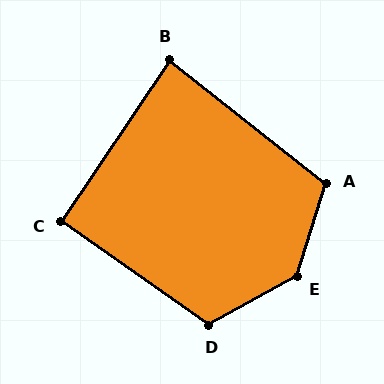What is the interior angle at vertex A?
Approximately 111 degrees (obtuse).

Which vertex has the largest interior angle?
E, at approximately 137 degrees.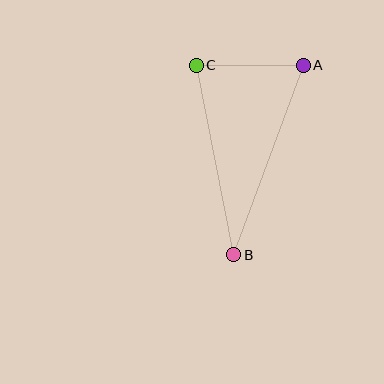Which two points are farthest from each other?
Points A and B are farthest from each other.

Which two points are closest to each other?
Points A and C are closest to each other.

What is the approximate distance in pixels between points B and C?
The distance between B and C is approximately 193 pixels.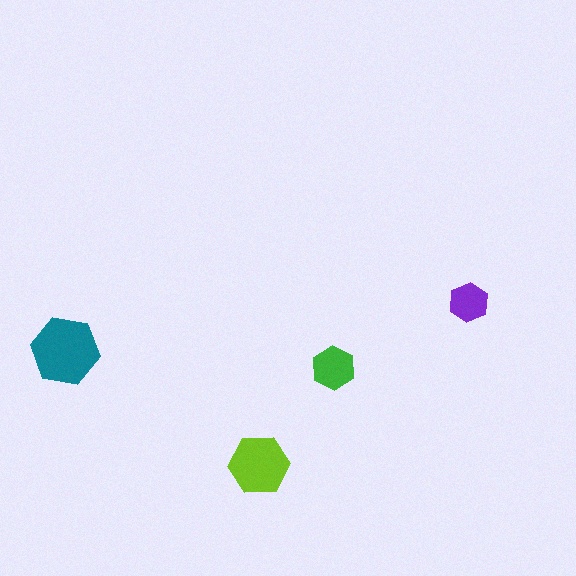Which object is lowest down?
The lime hexagon is bottommost.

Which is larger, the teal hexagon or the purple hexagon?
The teal one.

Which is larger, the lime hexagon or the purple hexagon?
The lime one.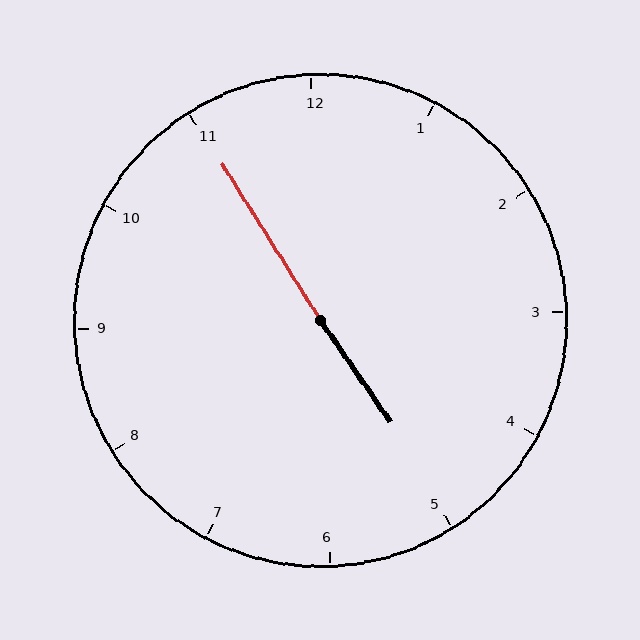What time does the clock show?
4:55.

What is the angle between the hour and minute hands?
Approximately 178 degrees.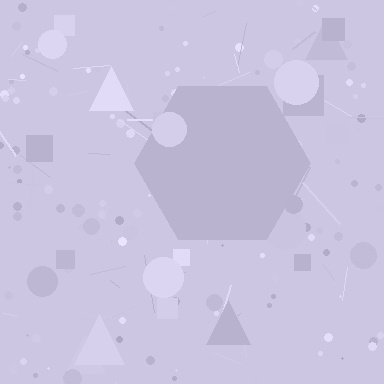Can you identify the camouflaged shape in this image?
The camouflaged shape is a hexagon.